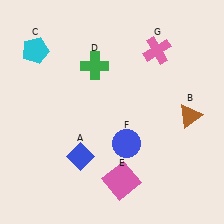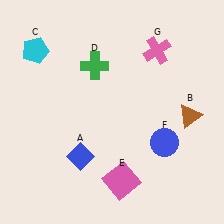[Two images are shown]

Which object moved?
The blue circle (F) moved right.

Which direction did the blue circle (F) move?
The blue circle (F) moved right.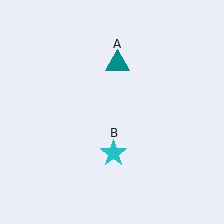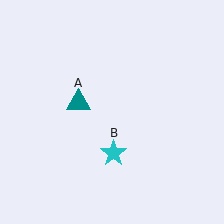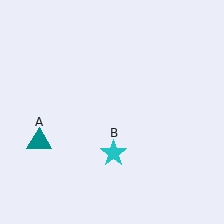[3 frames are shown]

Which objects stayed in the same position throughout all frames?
Cyan star (object B) remained stationary.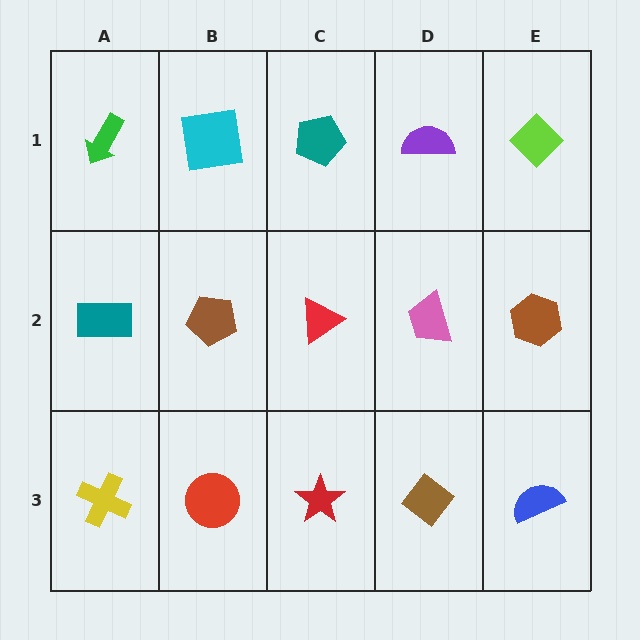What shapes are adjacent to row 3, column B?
A brown pentagon (row 2, column B), a yellow cross (row 3, column A), a red star (row 3, column C).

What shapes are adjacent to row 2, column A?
A green arrow (row 1, column A), a yellow cross (row 3, column A), a brown pentagon (row 2, column B).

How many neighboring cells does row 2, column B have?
4.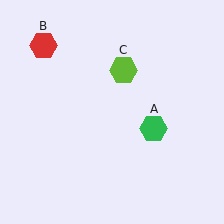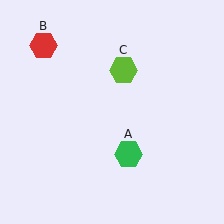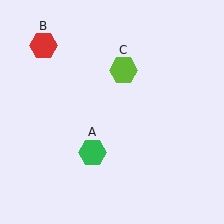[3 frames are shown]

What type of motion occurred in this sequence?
The green hexagon (object A) rotated clockwise around the center of the scene.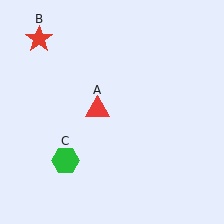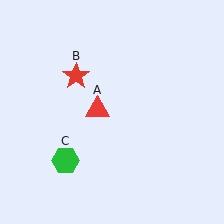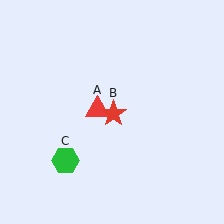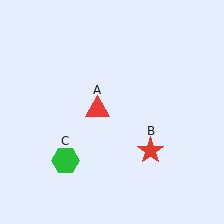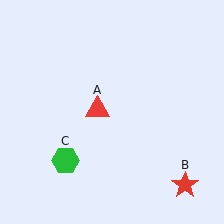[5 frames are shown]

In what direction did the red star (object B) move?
The red star (object B) moved down and to the right.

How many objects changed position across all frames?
1 object changed position: red star (object B).